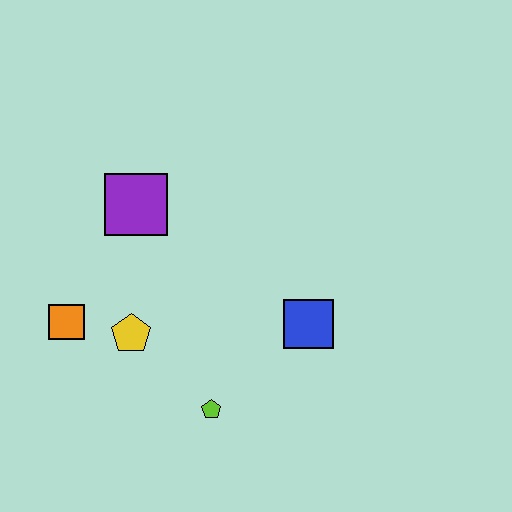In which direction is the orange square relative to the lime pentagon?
The orange square is to the left of the lime pentagon.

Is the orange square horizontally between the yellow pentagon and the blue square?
No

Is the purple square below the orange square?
No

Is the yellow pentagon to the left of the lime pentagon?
Yes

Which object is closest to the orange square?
The yellow pentagon is closest to the orange square.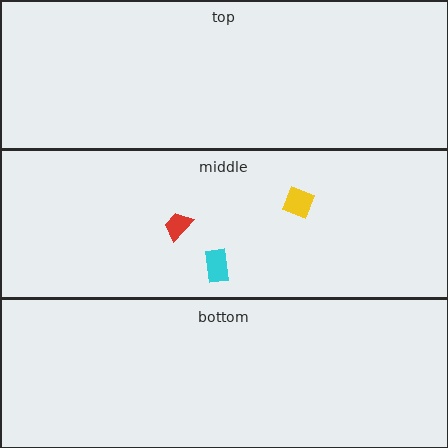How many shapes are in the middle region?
3.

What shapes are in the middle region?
The red trapezoid, the cyan rectangle, the yellow diamond.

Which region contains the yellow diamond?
The middle region.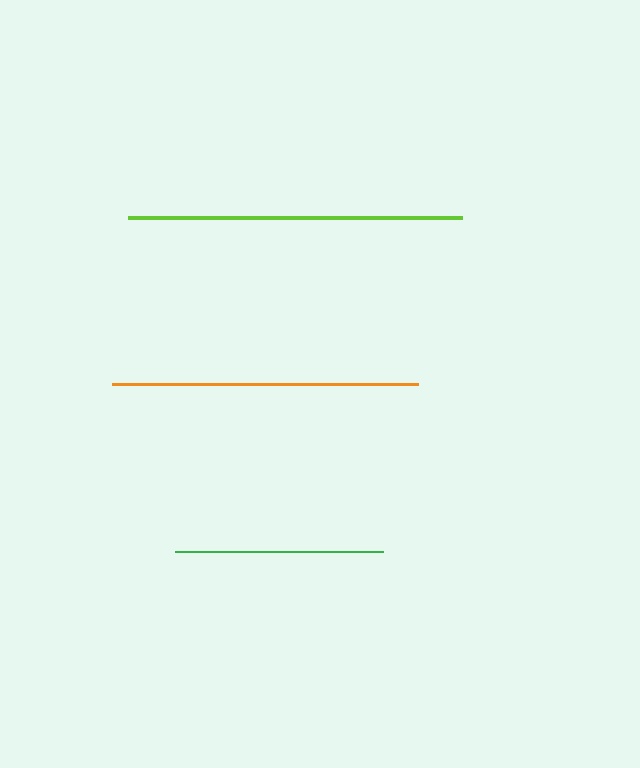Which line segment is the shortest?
The green line is the shortest at approximately 207 pixels.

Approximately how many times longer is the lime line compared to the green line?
The lime line is approximately 1.6 times the length of the green line.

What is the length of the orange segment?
The orange segment is approximately 306 pixels long.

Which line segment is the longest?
The lime line is the longest at approximately 334 pixels.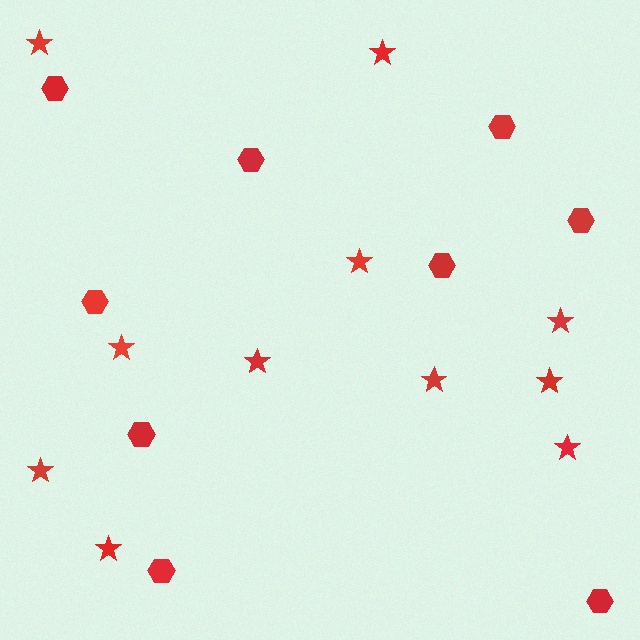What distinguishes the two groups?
There are 2 groups: one group of stars (11) and one group of hexagons (9).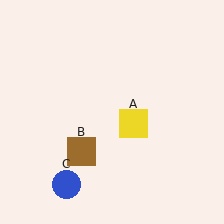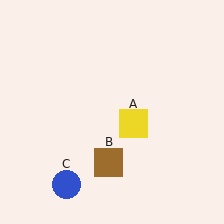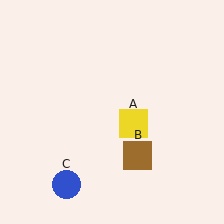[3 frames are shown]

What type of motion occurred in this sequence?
The brown square (object B) rotated counterclockwise around the center of the scene.